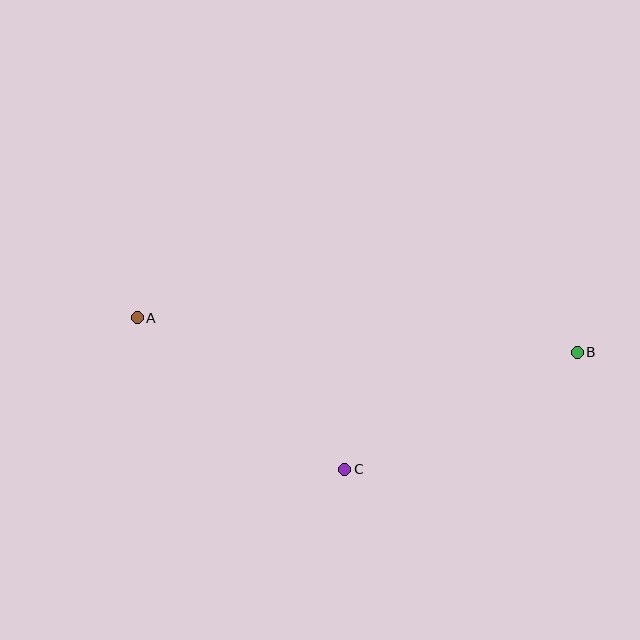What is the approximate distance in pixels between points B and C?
The distance between B and C is approximately 260 pixels.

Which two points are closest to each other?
Points A and C are closest to each other.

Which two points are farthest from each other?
Points A and B are farthest from each other.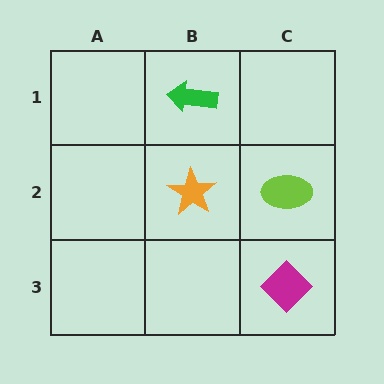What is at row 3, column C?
A magenta diamond.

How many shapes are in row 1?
1 shape.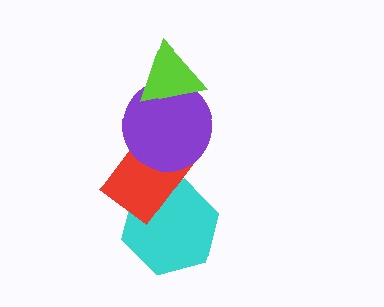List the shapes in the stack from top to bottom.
From top to bottom: the lime triangle, the purple circle, the red rectangle, the cyan hexagon.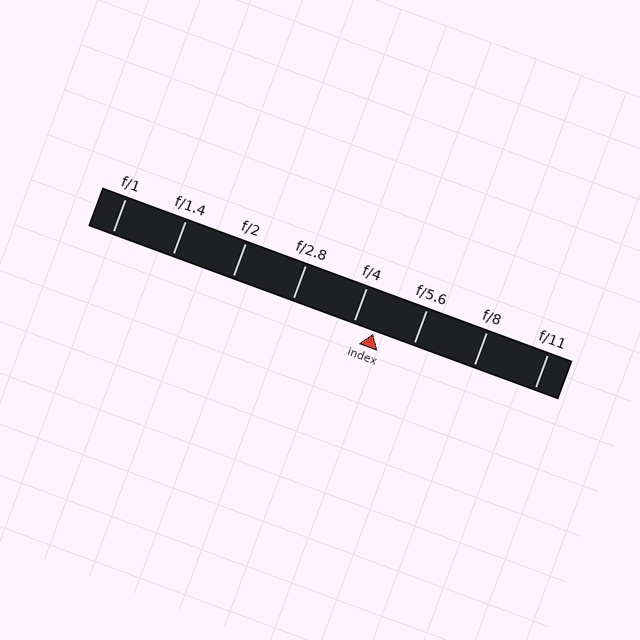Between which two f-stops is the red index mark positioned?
The index mark is between f/4 and f/5.6.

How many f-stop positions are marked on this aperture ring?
There are 8 f-stop positions marked.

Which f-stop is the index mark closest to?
The index mark is closest to f/4.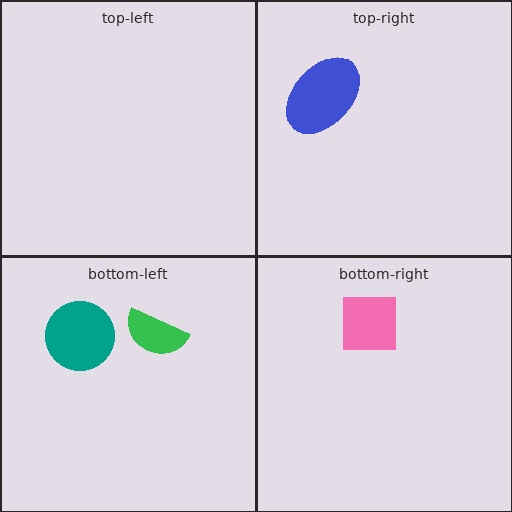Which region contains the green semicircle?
The bottom-left region.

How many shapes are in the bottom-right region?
1.